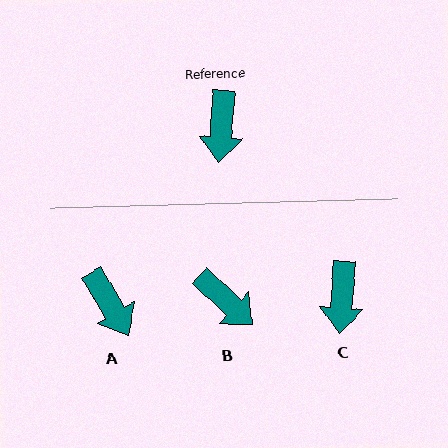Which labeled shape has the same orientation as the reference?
C.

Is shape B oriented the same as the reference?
No, it is off by about 51 degrees.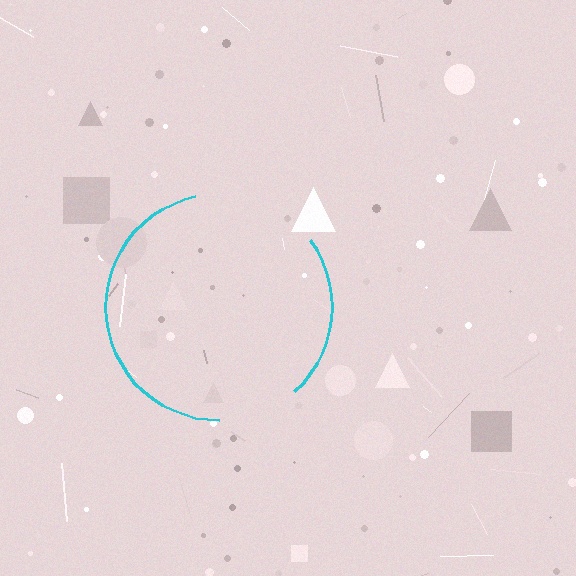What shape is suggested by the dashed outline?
The dashed outline suggests a circle.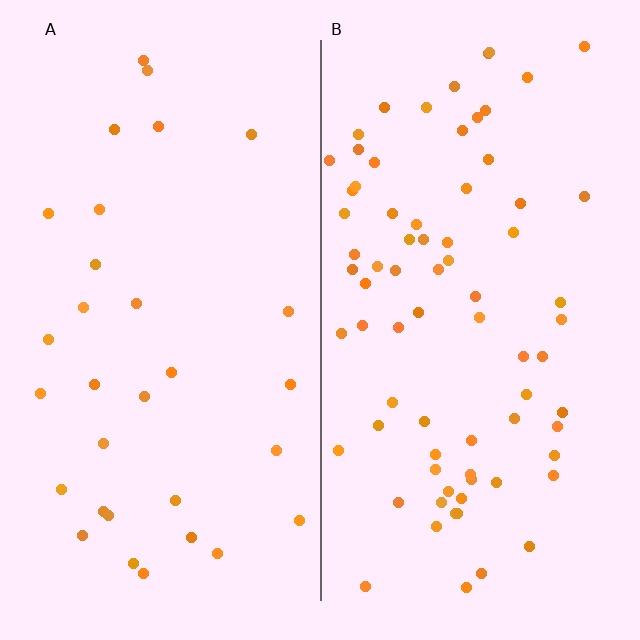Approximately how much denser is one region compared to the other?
Approximately 2.5× — region B over region A.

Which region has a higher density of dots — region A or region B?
B (the right).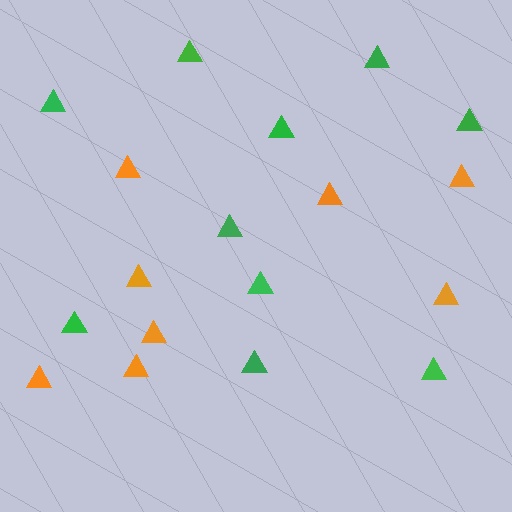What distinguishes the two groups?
There are 2 groups: one group of green triangles (10) and one group of orange triangles (8).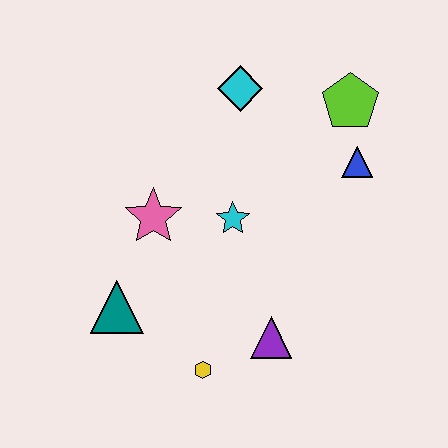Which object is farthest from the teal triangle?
The lime pentagon is farthest from the teal triangle.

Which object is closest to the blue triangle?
The lime pentagon is closest to the blue triangle.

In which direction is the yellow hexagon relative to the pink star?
The yellow hexagon is below the pink star.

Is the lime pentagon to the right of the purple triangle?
Yes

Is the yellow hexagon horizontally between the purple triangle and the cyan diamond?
No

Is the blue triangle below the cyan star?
No